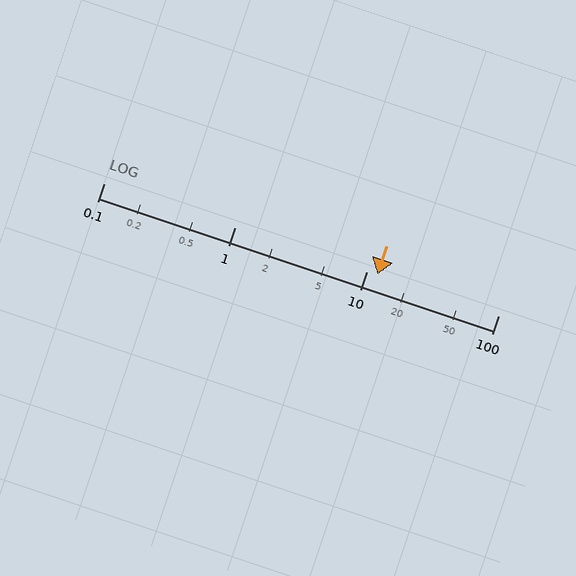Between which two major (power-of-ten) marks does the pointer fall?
The pointer is between 10 and 100.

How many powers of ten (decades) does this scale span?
The scale spans 3 decades, from 0.1 to 100.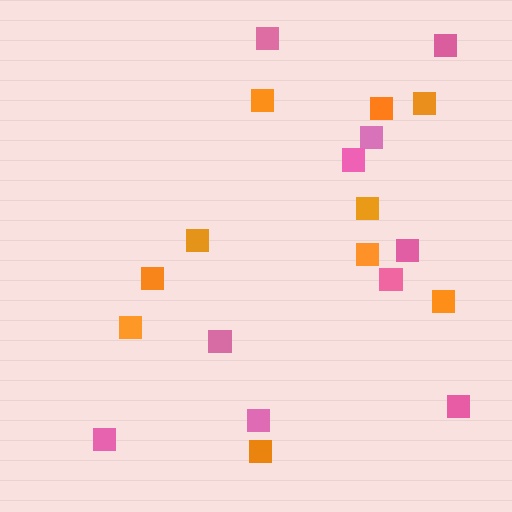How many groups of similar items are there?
There are 2 groups: one group of pink squares (10) and one group of orange squares (10).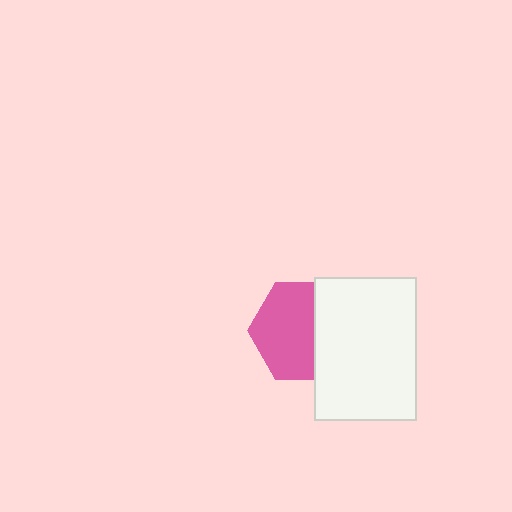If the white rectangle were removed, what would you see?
You would see the complete pink hexagon.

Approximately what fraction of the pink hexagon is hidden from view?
Roughly 38% of the pink hexagon is hidden behind the white rectangle.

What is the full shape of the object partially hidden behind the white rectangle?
The partially hidden object is a pink hexagon.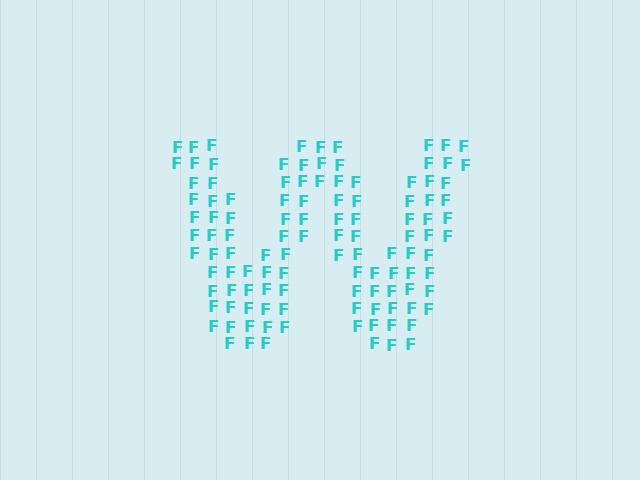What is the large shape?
The large shape is the letter W.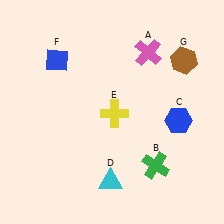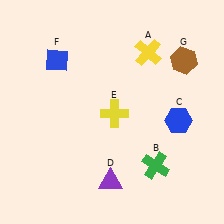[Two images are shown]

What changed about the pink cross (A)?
In Image 1, A is pink. In Image 2, it changed to yellow.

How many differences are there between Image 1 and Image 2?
There are 2 differences between the two images.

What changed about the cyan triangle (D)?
In Image 1, D is cyan. In Image 2, it changed to purple.